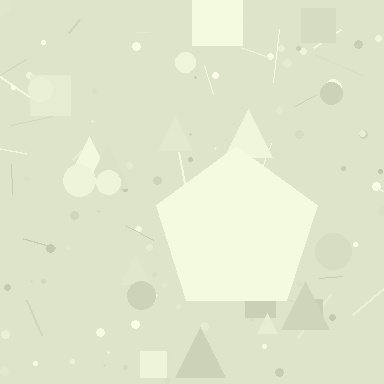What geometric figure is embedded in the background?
A pentagon is embedded in the background.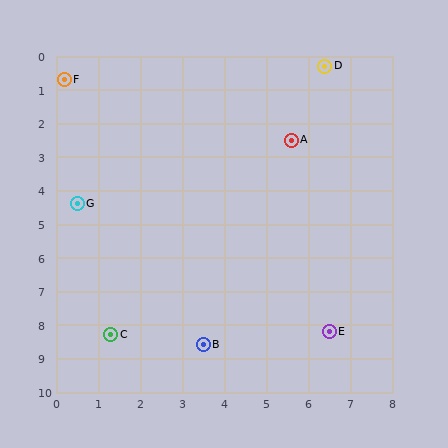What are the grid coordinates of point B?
Point B is at approximately (3.5, 8.6).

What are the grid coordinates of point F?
Point F is at approximately (0.2, 0.7).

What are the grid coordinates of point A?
Point A is at approximately (5.6, 2.5).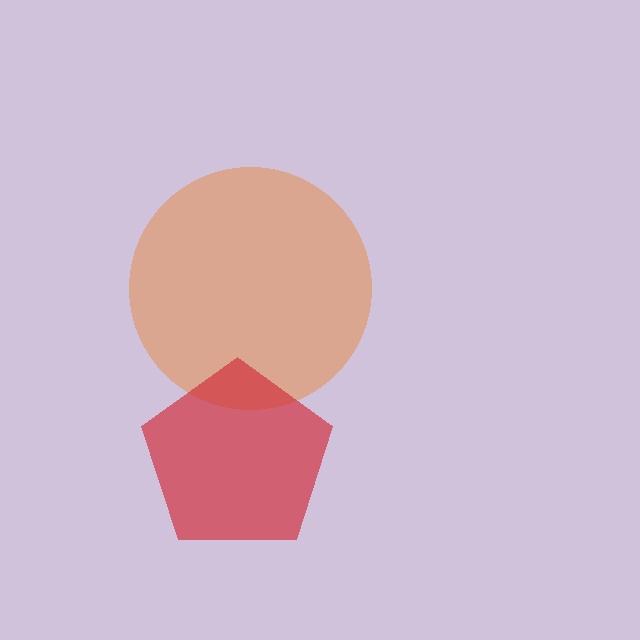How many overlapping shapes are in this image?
There are 2 overlapping shapes in the image.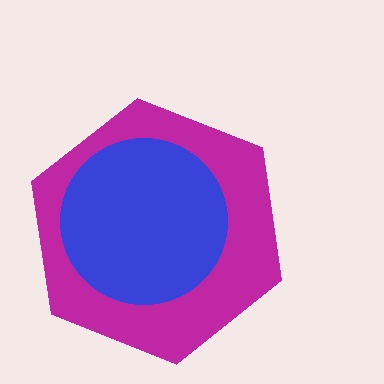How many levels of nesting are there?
2.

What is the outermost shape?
The magenta hexagon.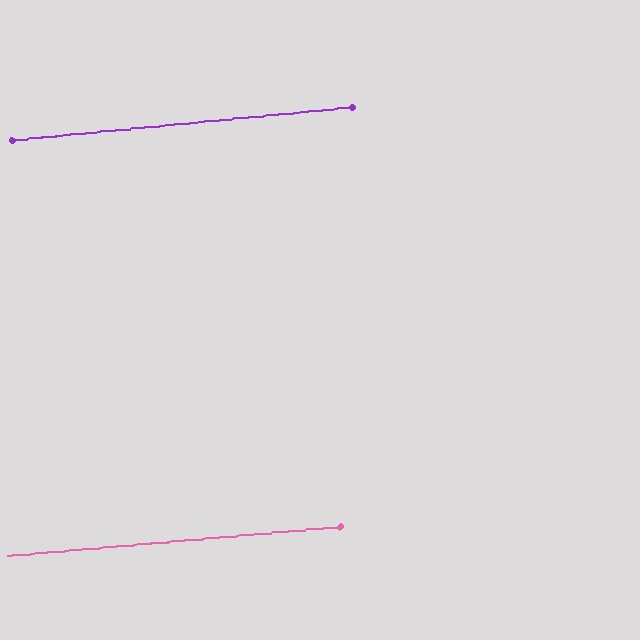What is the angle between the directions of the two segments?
Approximately 1 degree.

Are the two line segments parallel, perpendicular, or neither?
Parallel — their directions differ by only 0.5°.